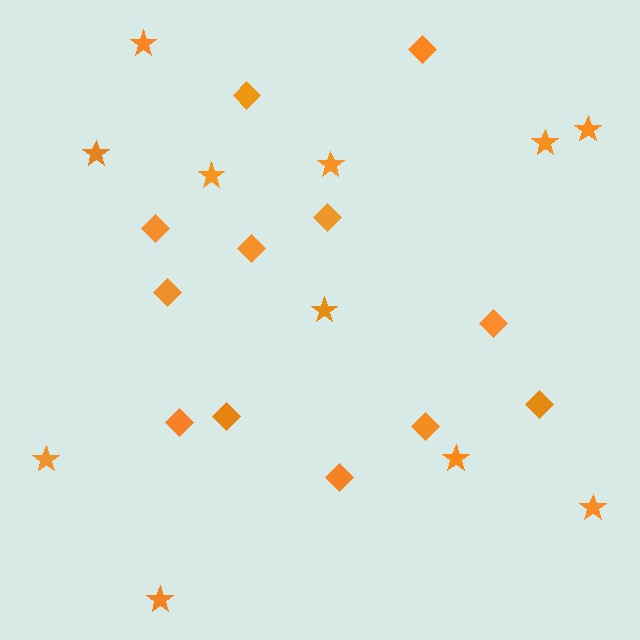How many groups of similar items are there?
There are 2 groups: one group of diamonds (12) and one group of stars (11).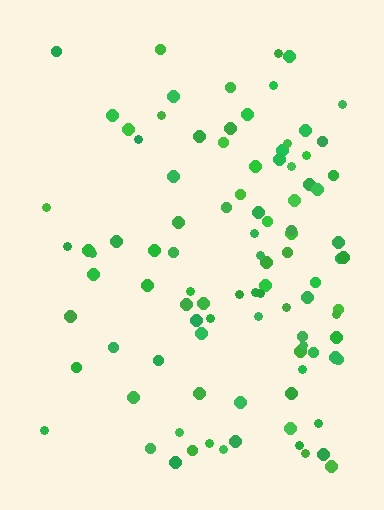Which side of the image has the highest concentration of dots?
The right.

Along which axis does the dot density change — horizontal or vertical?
Horizontal.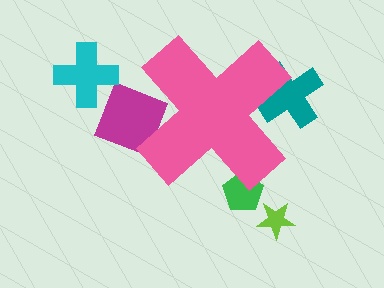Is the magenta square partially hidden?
Yes, the magenta square is partially hidden behind the pink cross.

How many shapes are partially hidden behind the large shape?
3 shapes are partially hidden.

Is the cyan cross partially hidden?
No, the cyan cross is fully visible.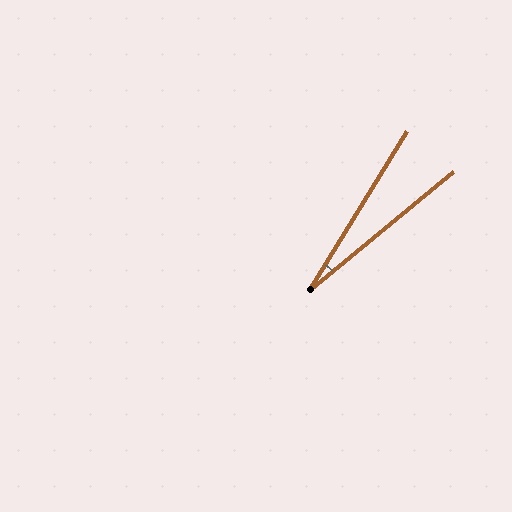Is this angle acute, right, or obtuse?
It is acute.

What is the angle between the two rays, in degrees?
Approximately 19 degrees.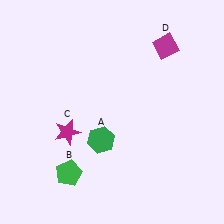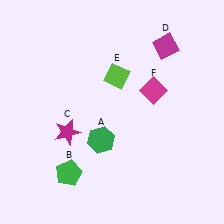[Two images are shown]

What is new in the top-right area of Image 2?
A magenta diamond (F) was added in the top-right area of Image 2.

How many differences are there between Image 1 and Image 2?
There are 2 differences between the two images.